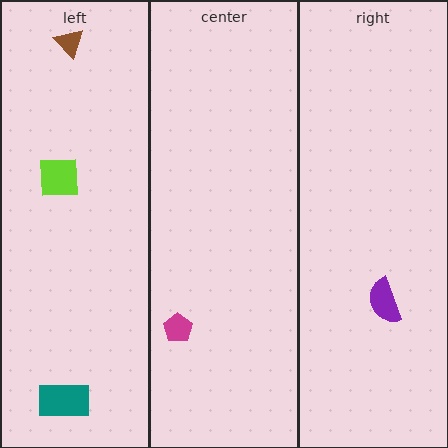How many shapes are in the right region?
1.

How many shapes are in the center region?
1.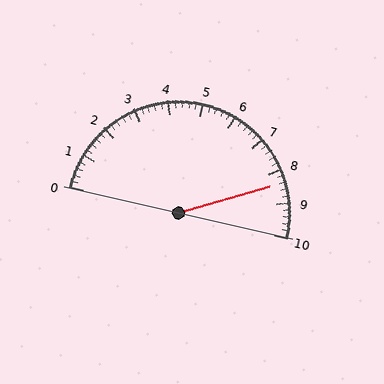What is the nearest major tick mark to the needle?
The nearest major tick mark is 8.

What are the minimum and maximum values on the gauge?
The gauge ranges from 0 to 10.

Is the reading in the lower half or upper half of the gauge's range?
The reading is in the upper half of the range (0 to 10).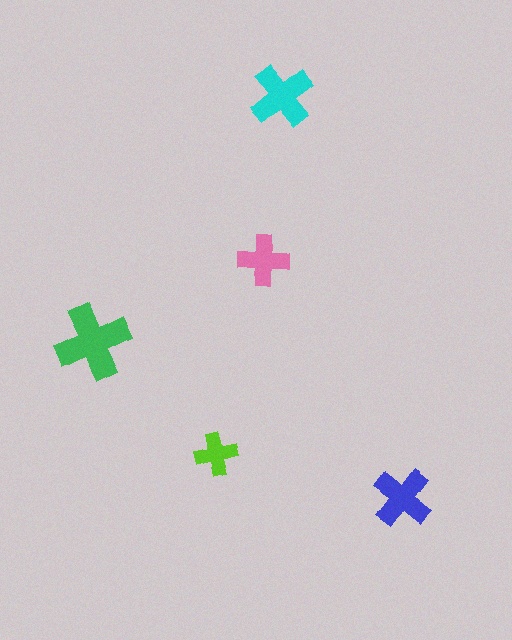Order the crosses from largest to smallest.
the green one, the cyan one, the blue one, the pink one, the lime one.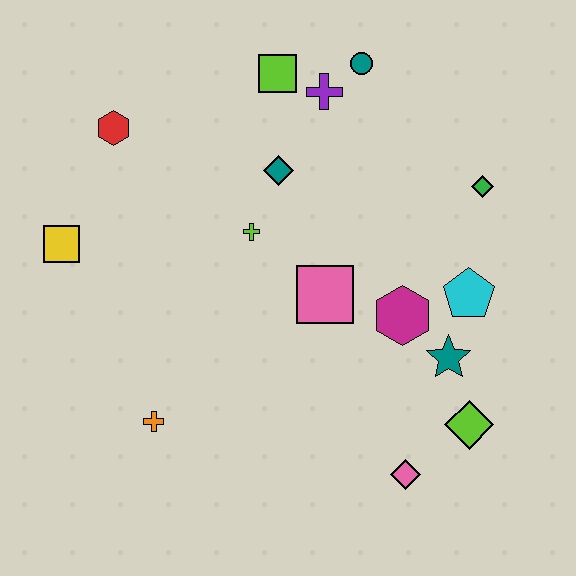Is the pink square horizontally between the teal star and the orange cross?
Yes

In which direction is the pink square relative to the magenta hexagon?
The pink square is to the left of the magenta hexagon.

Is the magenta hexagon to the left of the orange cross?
No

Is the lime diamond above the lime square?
No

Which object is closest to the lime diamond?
The teal star is closest to the lime diamond.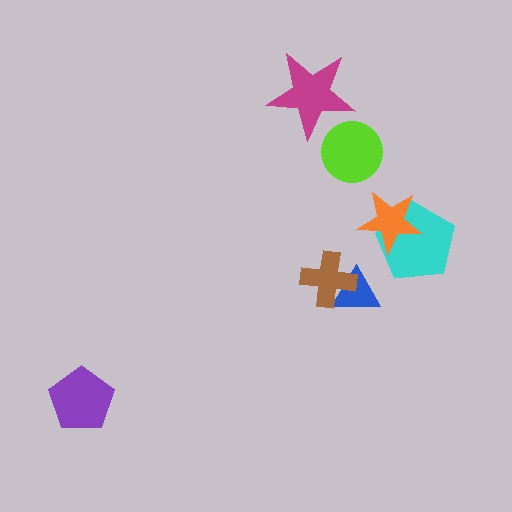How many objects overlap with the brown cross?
1 object overlaps with the brown cross.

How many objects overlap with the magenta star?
0 objects overlap with the magenta star.